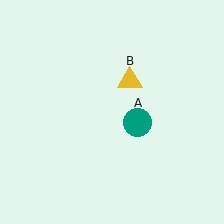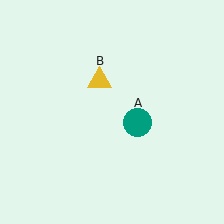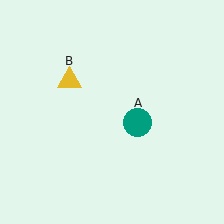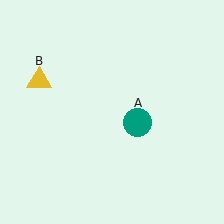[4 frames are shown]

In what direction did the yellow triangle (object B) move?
The yellow triangle (object B) moved left.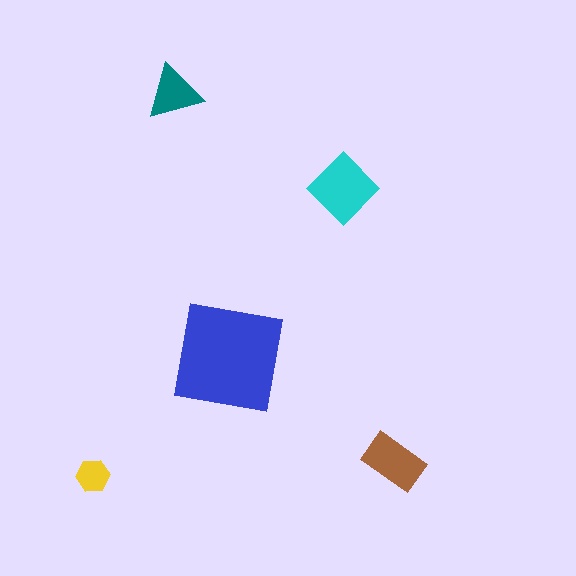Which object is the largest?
The blue square.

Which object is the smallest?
The yellow hexagon.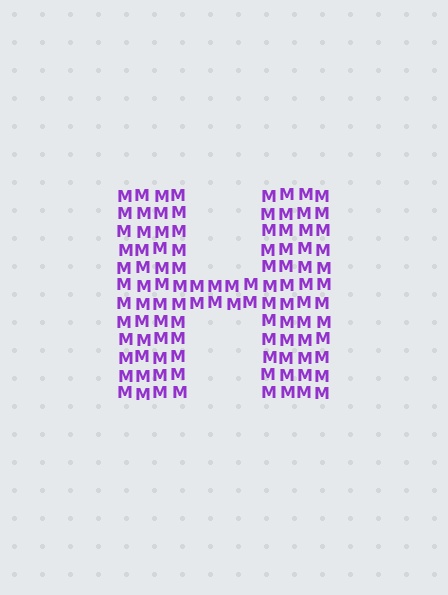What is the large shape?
The large shape is the letter H.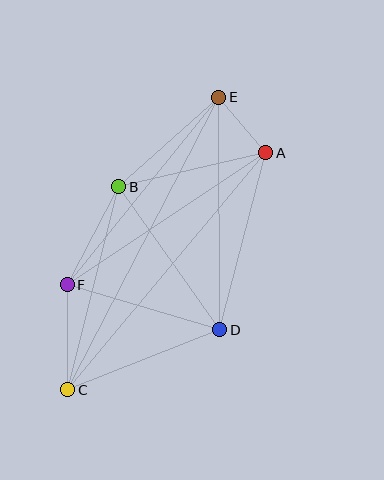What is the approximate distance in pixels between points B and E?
The distance between B and E is approximately 134 pixels.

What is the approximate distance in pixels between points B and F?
The distance between B and F is approximately 111 pixels.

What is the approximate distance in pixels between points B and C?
The distance between B and C is approximately 209 pixels.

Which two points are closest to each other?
Points A and E are closest to each other.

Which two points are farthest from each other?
Points C and E are farthest from each other.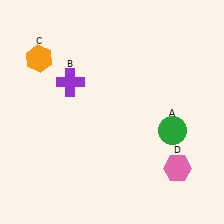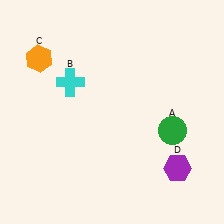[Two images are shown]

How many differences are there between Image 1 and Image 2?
There are 2 differences between the two images.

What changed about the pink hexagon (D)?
In Image 1, D is pink. In Image 2, it changed to purple.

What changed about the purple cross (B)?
In Image 1, B is purple. In Image 2, it changed to cyan.